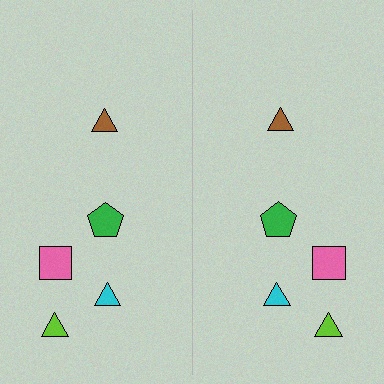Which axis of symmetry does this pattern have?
The pattern has a vertical axis of symmetry running through the center of the image.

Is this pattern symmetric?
Yes, this pattern has bilateral (reflection) symmetry.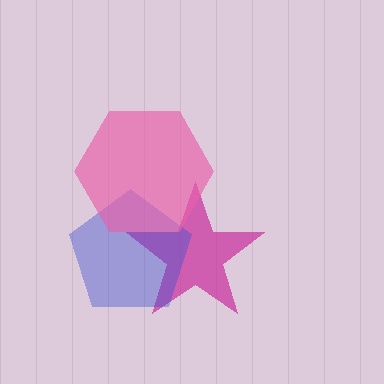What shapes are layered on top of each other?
The layered shapes are: a magenta star, a blue pentagon, a pink hexagon.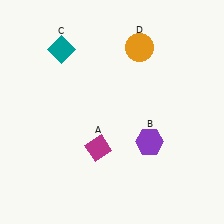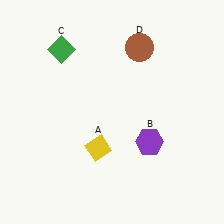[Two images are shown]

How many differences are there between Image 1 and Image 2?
There are 3 differences between the two images.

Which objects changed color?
A changed from magenta to yellow. C changed from teal to green. D changed from orange to brown.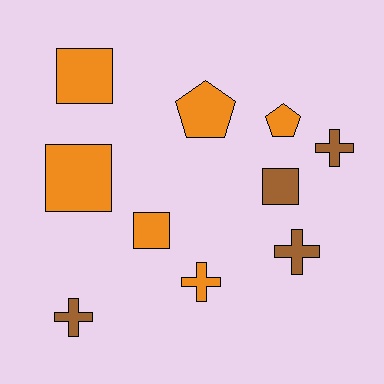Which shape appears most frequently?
Cross, with 4 objects.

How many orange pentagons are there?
There are 2 orange pentagons.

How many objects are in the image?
There are 10 objects.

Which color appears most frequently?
Orange, with 6 objects.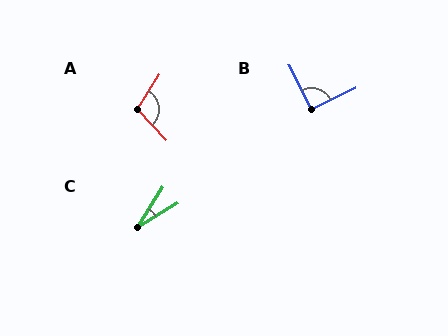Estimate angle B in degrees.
Approximately 90 degrees.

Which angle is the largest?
A, at approximately 104 degrees.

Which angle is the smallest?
C, at approximately 27 degrees.